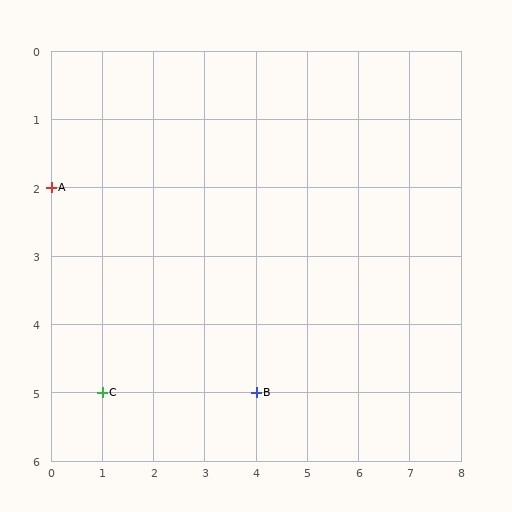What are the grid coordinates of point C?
Point C is at grid coordinates (1, 5).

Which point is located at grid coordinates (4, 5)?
Point B is at (4, 5).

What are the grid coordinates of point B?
Point B is at grid coordinates (4, 5).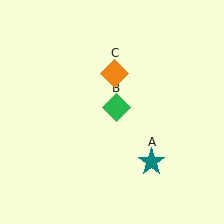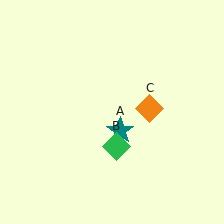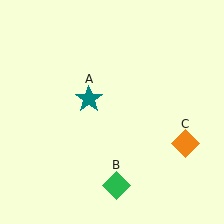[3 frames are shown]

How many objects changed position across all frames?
3 objects changed position: teal star (object A), green diamond (object B), orange diamond (object C).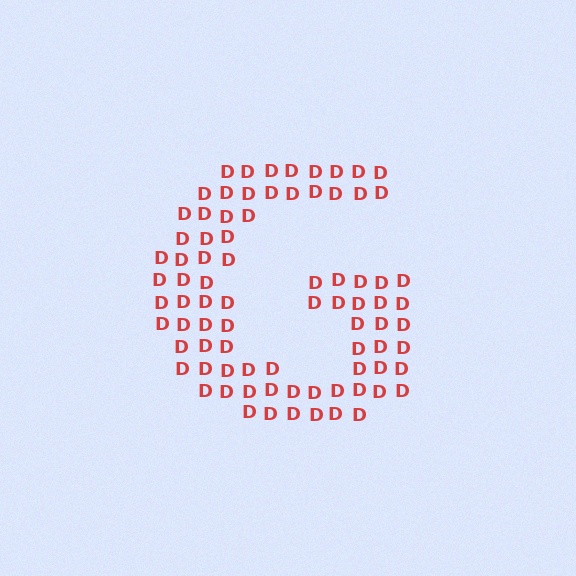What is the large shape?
The large shape is the letter G.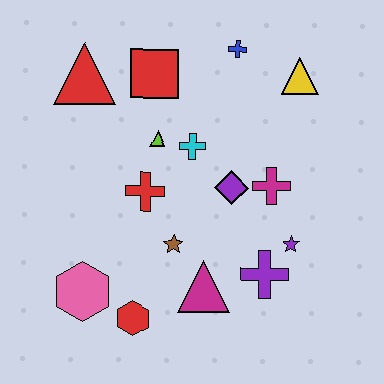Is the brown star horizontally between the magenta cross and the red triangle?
Yes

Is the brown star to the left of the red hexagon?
No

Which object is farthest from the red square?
The red hexagon is farthest from the red square.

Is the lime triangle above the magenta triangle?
Yes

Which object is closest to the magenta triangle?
The brown star is closest to the magenta triangle.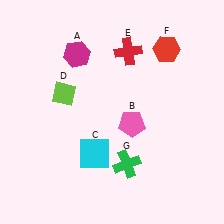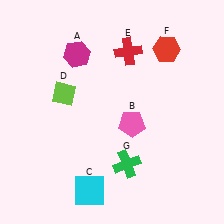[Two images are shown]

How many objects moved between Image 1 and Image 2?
1 object moved between the two images.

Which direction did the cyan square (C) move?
The cyan square (C) moved down.